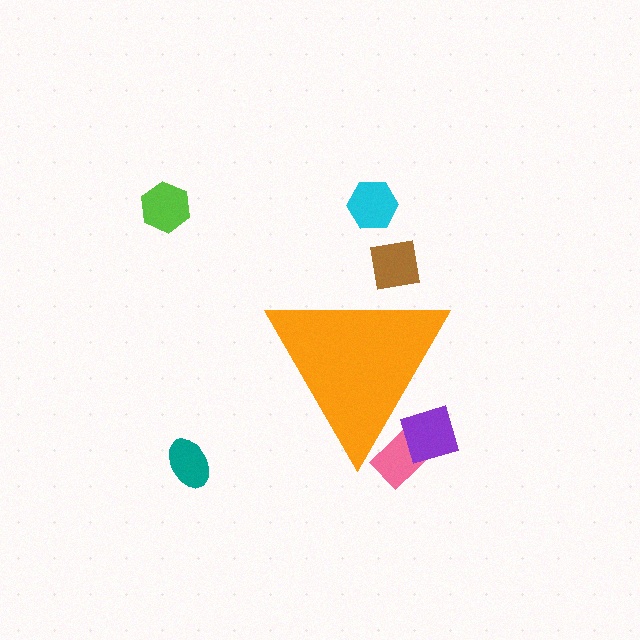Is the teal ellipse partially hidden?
No, the teal ellipse is fully visible.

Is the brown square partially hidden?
Yes, the brown square is partially hidden behind the orange triangle.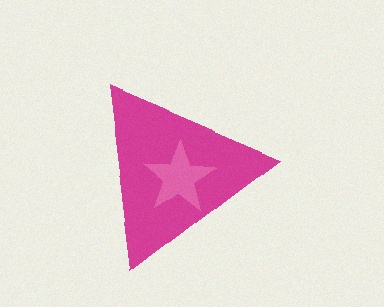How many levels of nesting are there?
2.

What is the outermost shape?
The magenta triangle.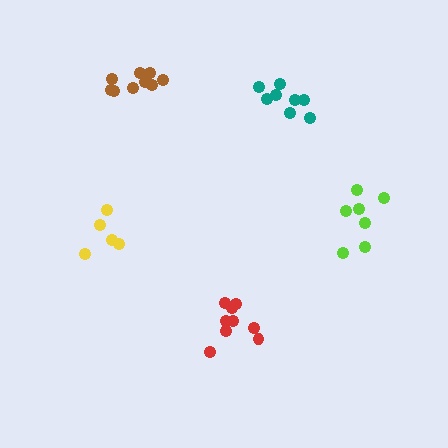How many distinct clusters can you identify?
There are 5 distinct clusters.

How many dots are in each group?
Group 1: 5 dots, Group 2: 10 dots, Group 3: 9 dots, Group 4: 8 dots, Group 5: 7 dots (39 total).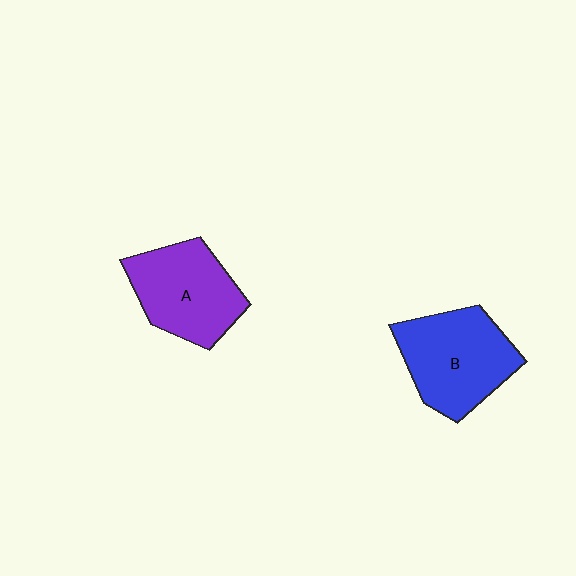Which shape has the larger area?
Shape B (blue).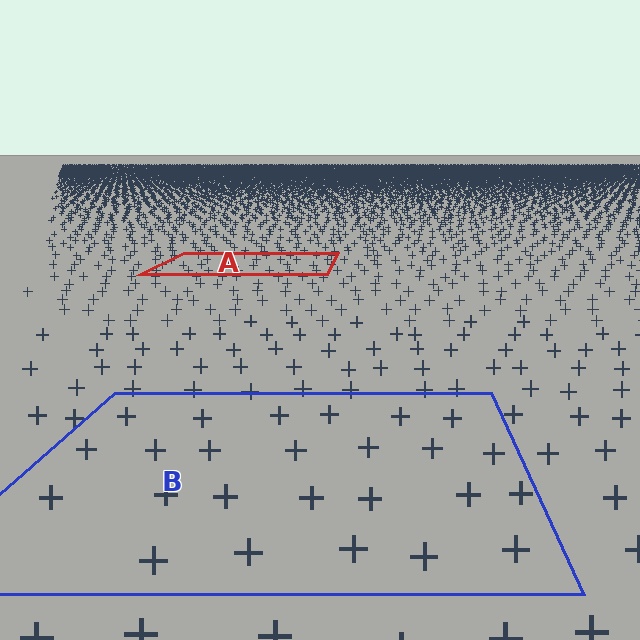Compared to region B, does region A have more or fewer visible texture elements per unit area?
Region A has more texture elements per unit area — they are packed more densely because it is farther away.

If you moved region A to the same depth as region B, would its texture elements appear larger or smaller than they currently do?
They would appear larger. At a closer depth, the same texture elements are projected at a bigger on-screen size.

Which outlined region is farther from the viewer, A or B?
Region A is farther from the viewer — the texture elements inside it appear smaller and more densely packed.